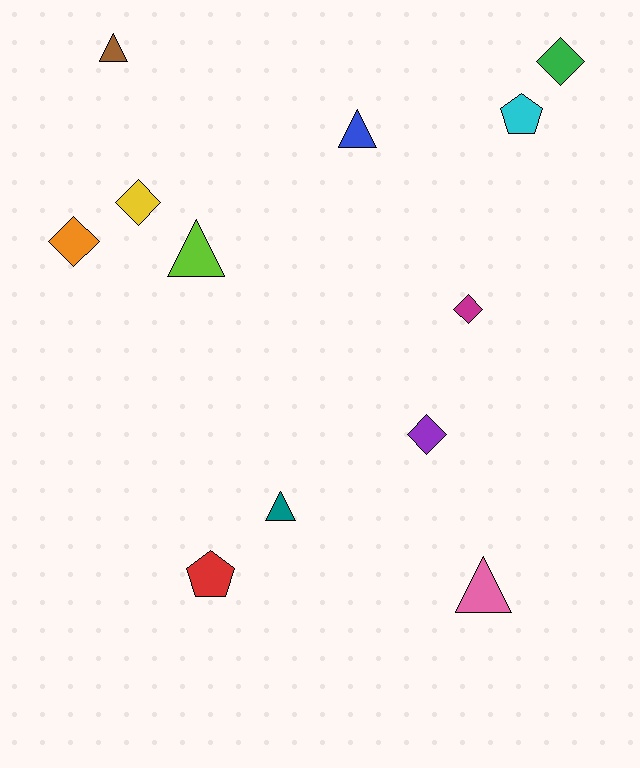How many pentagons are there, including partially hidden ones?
There are 2 pentagons.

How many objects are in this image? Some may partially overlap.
There are 12 objects.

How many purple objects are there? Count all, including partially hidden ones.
There is 1 purple object.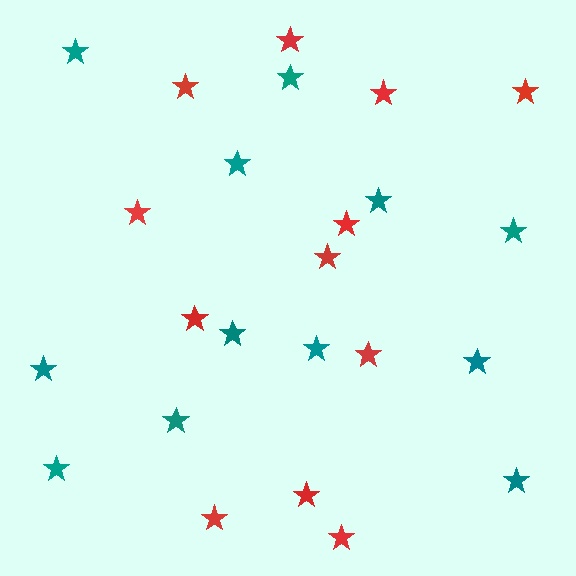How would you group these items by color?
There are 2 groups: one group of red stars (12) and one group of teal stars (12).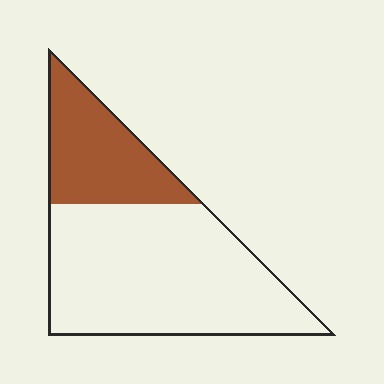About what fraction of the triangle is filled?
About one third (1/3).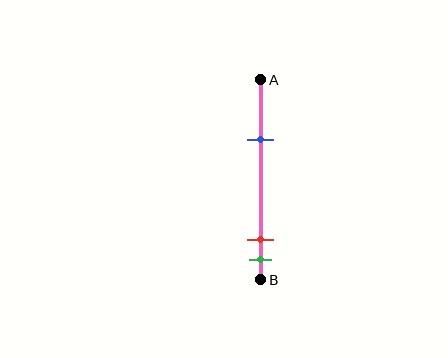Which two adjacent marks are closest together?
The red and green marks are the closest adjacent pair.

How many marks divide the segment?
There are 3 marks dividing the segment.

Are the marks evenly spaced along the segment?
No, the marks are not evenly spaced.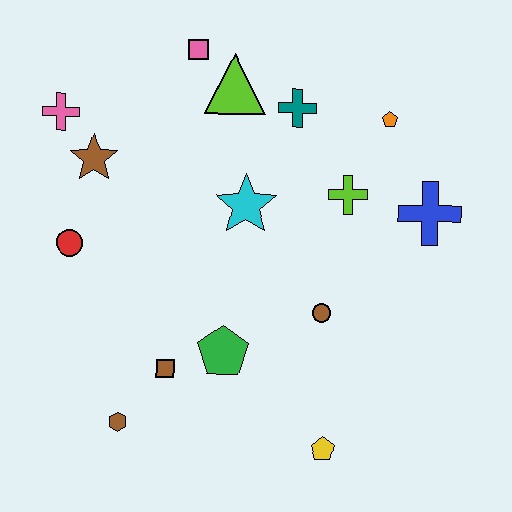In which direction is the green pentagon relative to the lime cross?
The green pentagon is below the lime cross.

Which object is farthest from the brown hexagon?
The orange pentagon is farthest from the brown hexagon.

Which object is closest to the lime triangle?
The pink square is closest to the lime triangle.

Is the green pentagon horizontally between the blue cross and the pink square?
Yes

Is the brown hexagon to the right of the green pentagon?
No